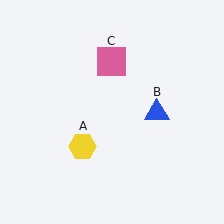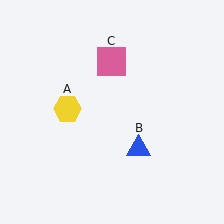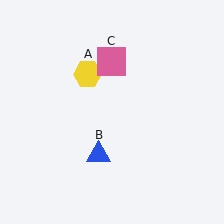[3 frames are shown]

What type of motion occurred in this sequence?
The yellow hexagon (object A), blue triangle (object B) rotated clockwise around the center of the scene.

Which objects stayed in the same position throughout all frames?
Pink square (object C) remained stationary.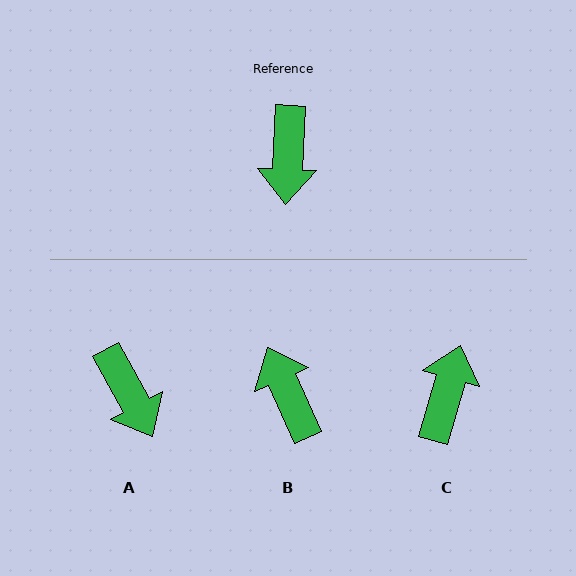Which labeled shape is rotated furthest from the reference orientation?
C, about 166 degrees away.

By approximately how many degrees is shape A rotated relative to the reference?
Approximately 31 degrees counter-clockwise.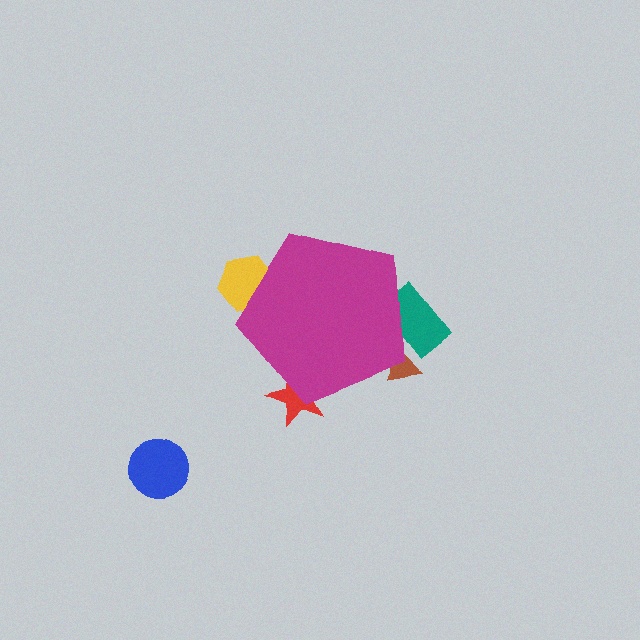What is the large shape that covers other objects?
A magenta pentagon.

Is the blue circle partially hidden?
No, the blue circle is fully visible.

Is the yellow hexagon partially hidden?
Yes, the yellow hexagon is partially hidden behind the magenta pentagon.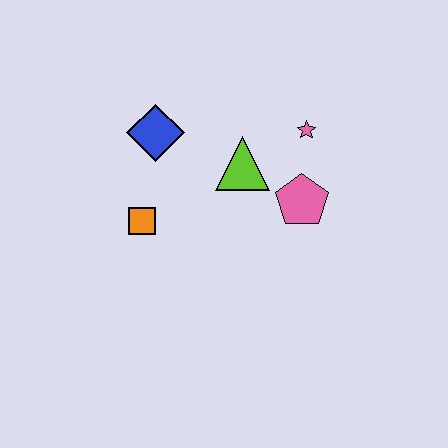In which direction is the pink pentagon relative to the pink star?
The pink pentagon is below the pink star.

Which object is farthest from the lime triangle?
The orange square is farthest from the lime triangle.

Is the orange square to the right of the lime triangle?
No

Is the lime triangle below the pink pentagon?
No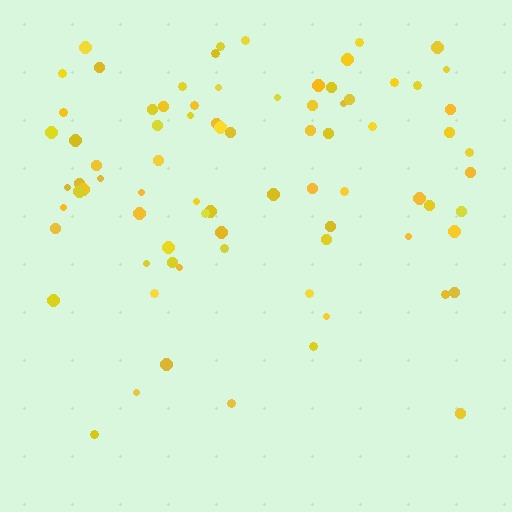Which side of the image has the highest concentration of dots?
The top.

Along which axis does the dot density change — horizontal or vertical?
Vertical.